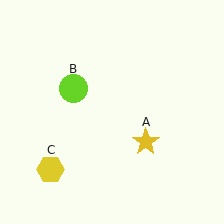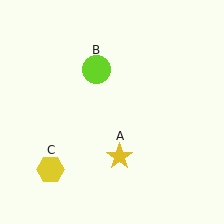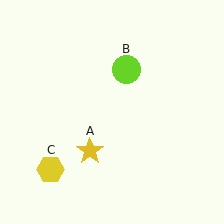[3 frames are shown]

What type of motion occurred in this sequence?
The yellow star (object A), lime circle (object B) rotated clockwise around the center of the scene.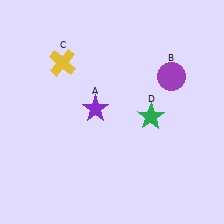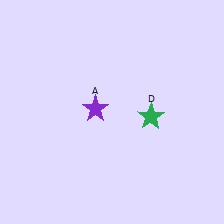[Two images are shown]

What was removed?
The purple circle (B), the yellow cross (C) were removed in Image 2.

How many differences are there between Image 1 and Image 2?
There are 2 differences between the two images.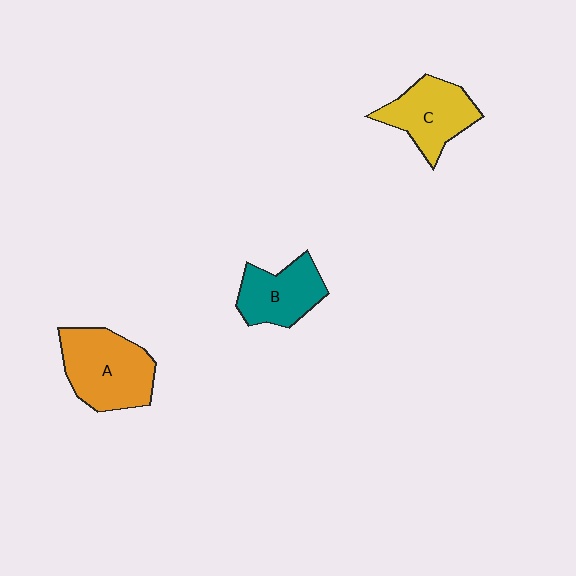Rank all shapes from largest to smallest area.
From largest to smallest: A (orange), C (yellow), B (teal).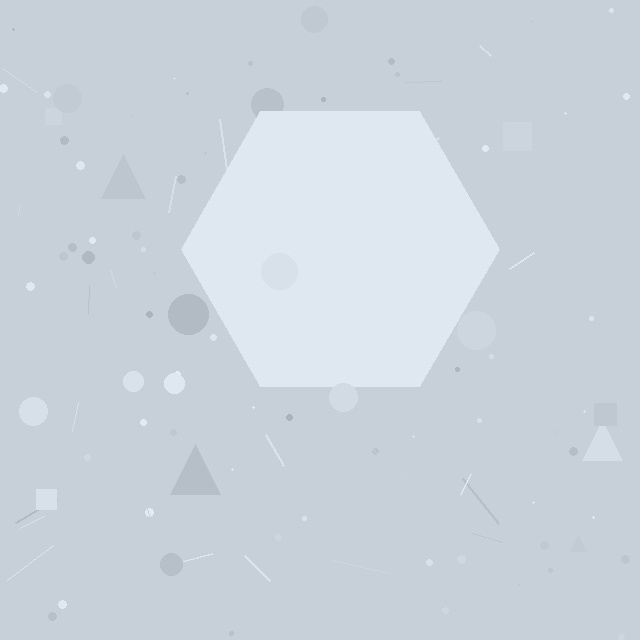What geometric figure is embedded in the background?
A hexagon is embedded in the background.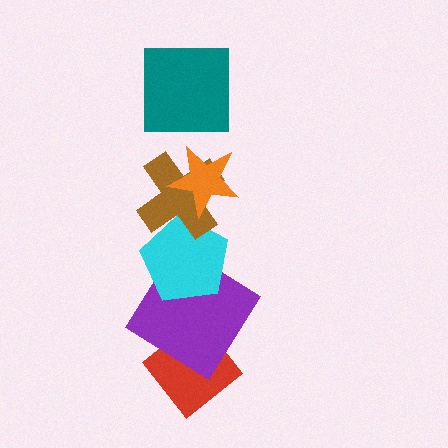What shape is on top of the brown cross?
The orange star is on top of the brown cross.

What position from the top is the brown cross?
The brown cross is 3rd from the top.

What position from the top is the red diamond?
The red diamond is 6th from the top.